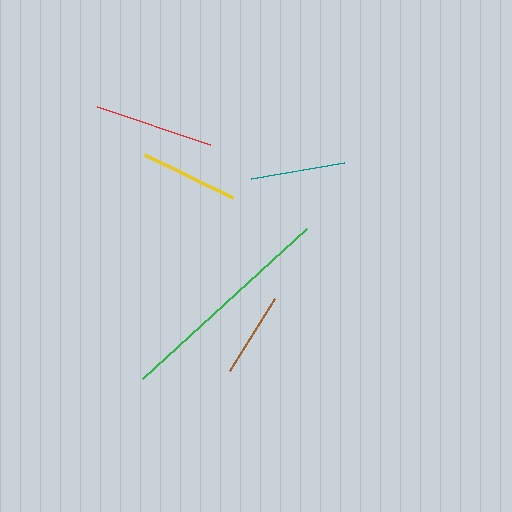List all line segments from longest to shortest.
From longest to shortest: green, red, yellow, teal, brown.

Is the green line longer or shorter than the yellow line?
The green line is longer than the yellow line.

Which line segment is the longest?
The green line is the longest at approximately 223 pixels.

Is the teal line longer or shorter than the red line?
The red line is longer than the teal line.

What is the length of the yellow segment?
The yellow segment is approximately 98 pixels long.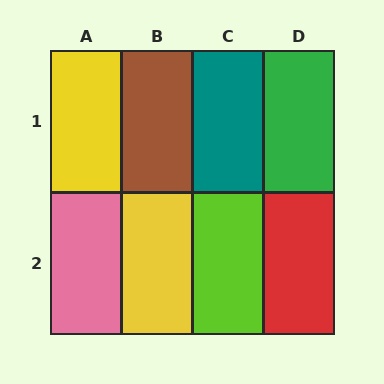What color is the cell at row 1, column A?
Yellow.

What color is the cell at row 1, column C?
Teal.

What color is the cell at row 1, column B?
Brown.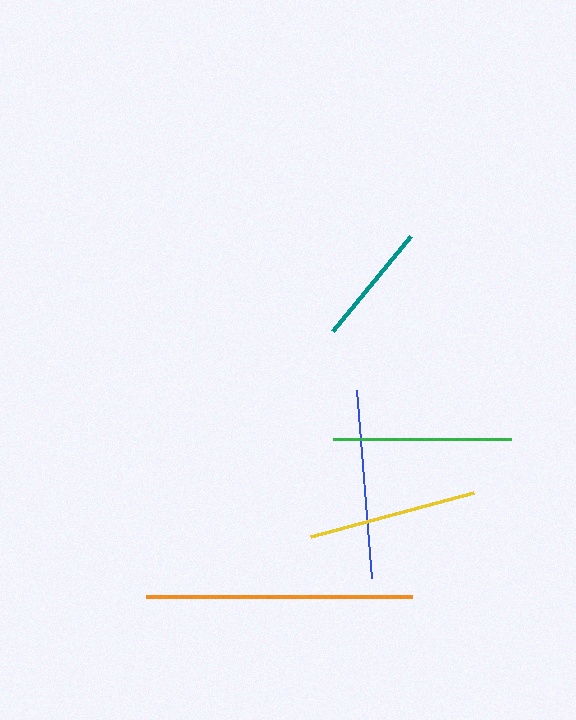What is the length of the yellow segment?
The yellow segment is approximately 169 pixels long.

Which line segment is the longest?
The orange line is the longest at approximately 267 pixels.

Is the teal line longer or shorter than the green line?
The green line is longer than the teal line.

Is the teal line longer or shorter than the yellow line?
The yellow line is longer than the teal line.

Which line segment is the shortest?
The teal line is the shortest at approximately 122 pixels.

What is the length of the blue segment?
The blue segment is approximately 188 pixels long.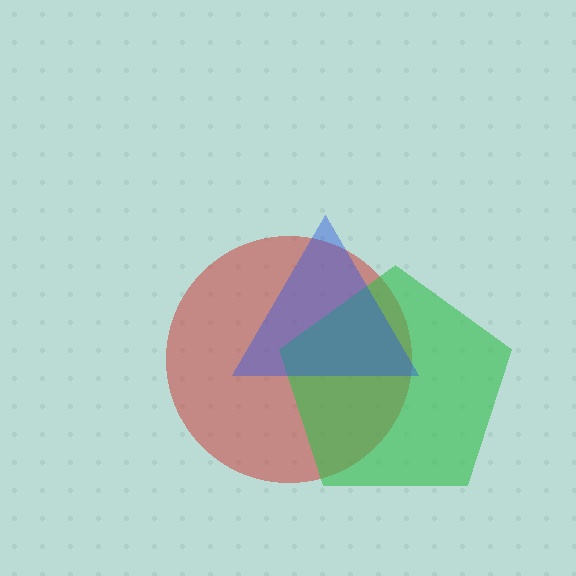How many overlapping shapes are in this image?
There are 3 overlapping shapes in the image.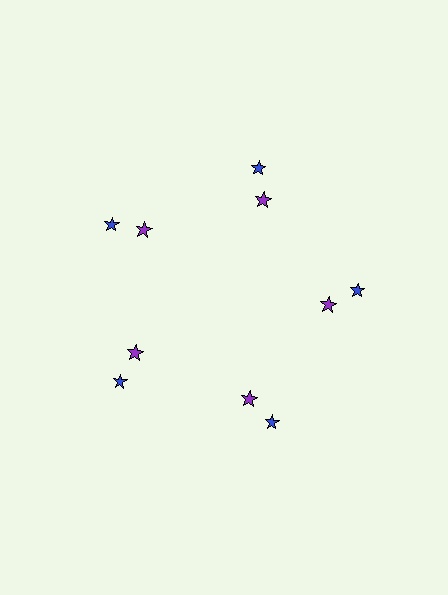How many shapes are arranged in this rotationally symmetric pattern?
There are 10 shapes, arranged in 5 groups of 2.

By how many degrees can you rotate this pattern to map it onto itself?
The pattern maps onto itself every 72 degrees of rotation.